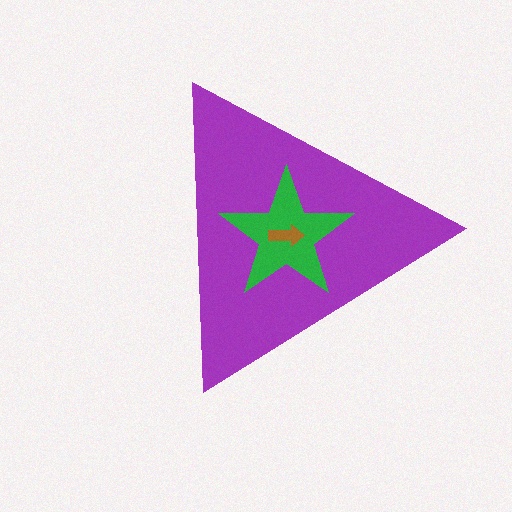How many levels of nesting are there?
3.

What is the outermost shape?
The purple triangle.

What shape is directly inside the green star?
The brown arrow.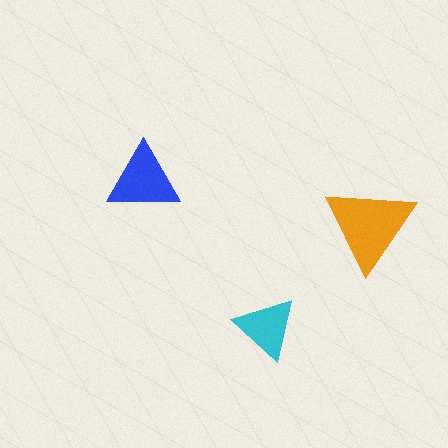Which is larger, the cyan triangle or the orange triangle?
The orange one.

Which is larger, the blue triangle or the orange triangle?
The orange one.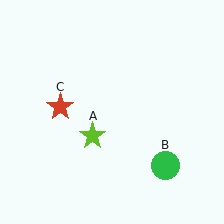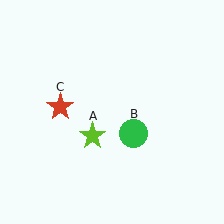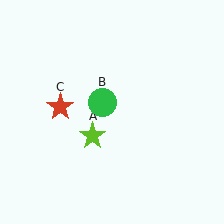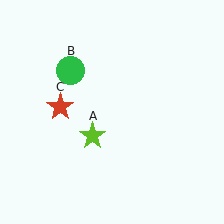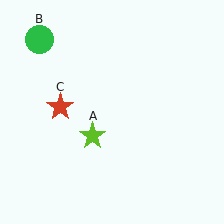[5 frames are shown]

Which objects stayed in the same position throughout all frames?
Lime star (object A) and red star (object C) remained stationary.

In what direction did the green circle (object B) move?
The green circle (object B) moved up and to the left.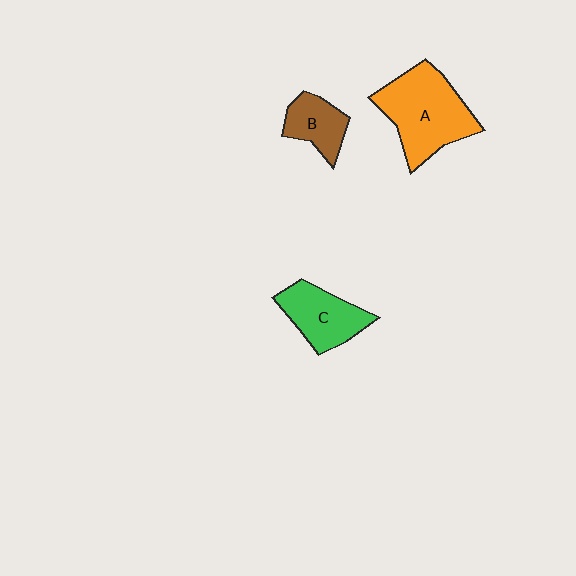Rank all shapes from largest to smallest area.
From largest to smallest: A (orange), C (green), B (brown).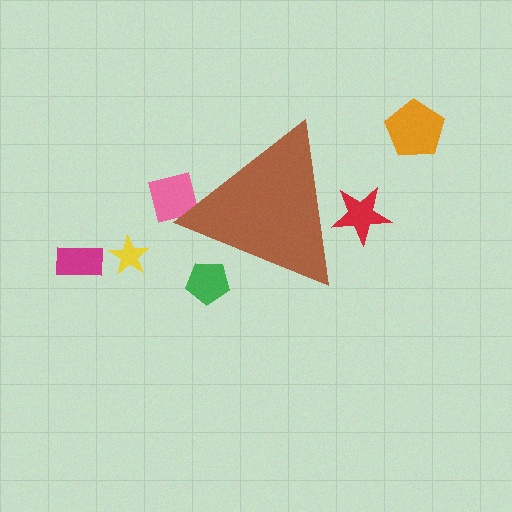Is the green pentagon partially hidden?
Yes, the green pentagon is partially hidden behind the brown triangle.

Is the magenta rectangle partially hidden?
No, the magenta rectangle is fully visible.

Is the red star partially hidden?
Yes, the red star is partially hidden behind the brown triangle.